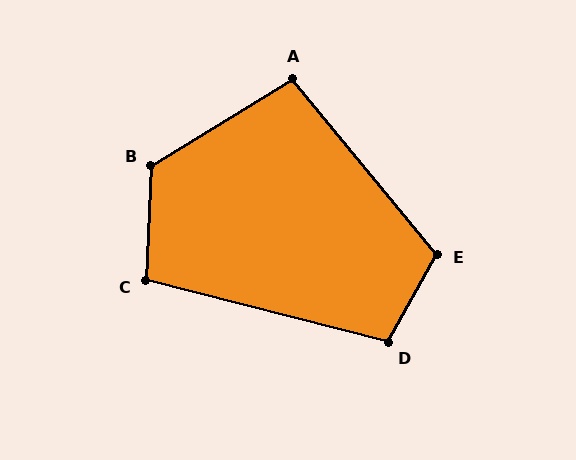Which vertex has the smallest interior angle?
A, at approximately 98 degrees.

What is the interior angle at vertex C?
Approximately 102 degrees (obtuse).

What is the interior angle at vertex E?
Approximately 112 degrees (obtuse).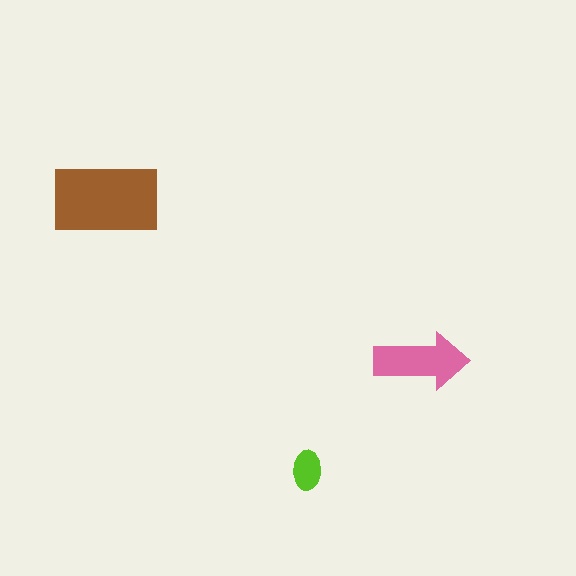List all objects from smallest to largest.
The lime ellipse, the pink arrow, the brown rectangle.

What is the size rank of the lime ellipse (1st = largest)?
3rd.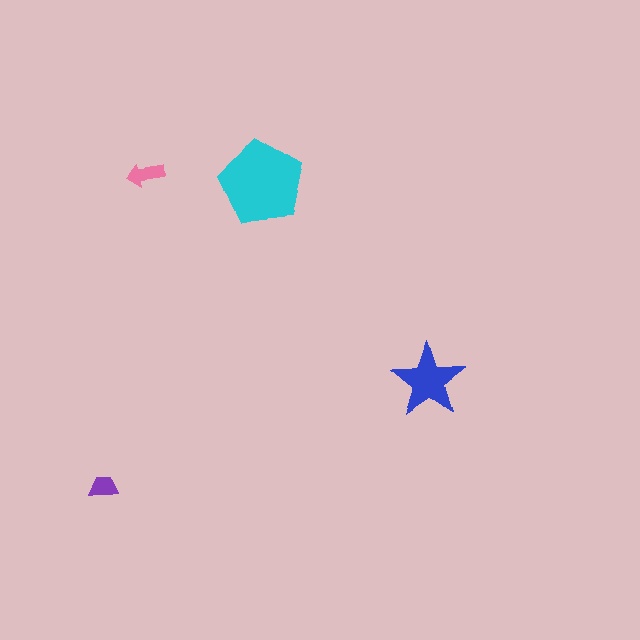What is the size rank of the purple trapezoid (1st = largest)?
4th.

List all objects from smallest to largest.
The purple trapezoid, the pink arrow, the blue star, the cyan pentagon.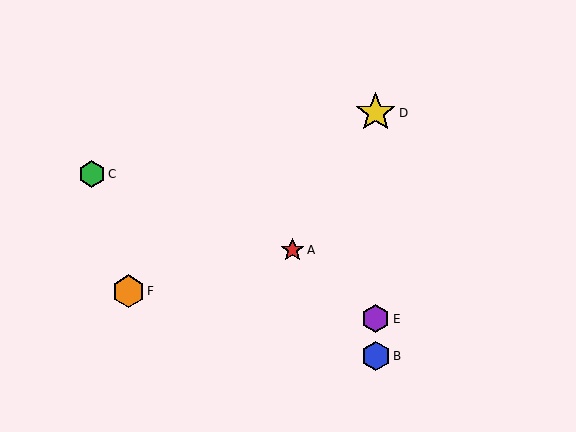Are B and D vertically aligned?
Yes, both are at x≈376.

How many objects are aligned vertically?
3 objects (B, D, E) are aligned vertically.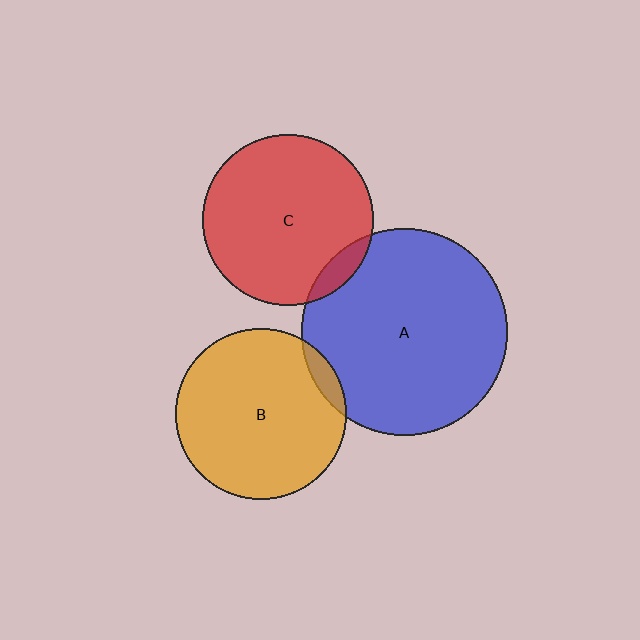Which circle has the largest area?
Circle A (blue).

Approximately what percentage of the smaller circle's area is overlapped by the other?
Approximately 10%.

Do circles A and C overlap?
Yes.